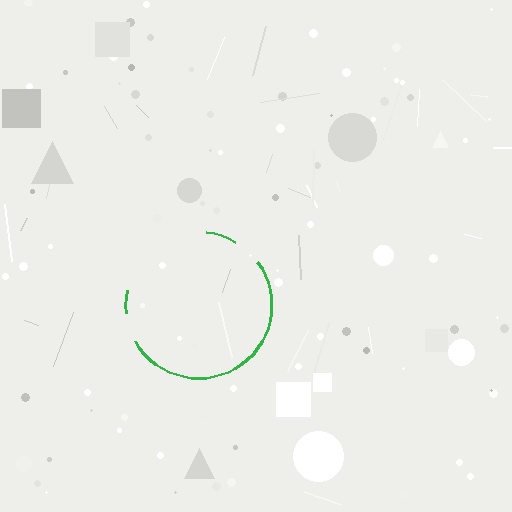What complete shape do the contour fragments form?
The contour fragments form a circle.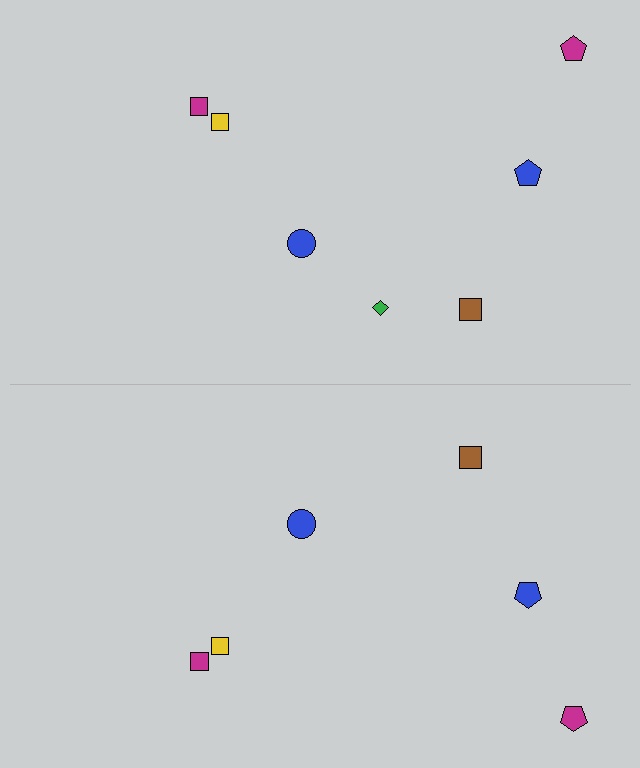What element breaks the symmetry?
A green diamond is missing from the bottom side.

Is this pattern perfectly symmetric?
No, the pattern is not perfectly symmetric. A green diamond is missing from the bottom side.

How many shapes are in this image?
There are 13 shapes in this image.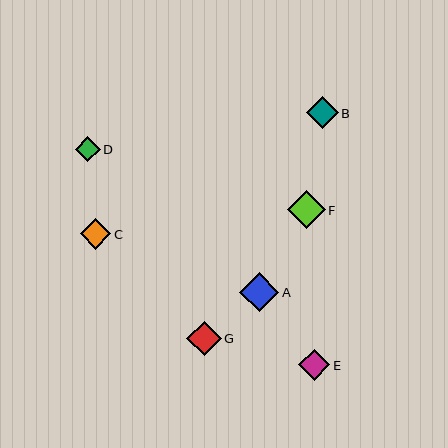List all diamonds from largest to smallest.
From largest to smallest: A, F, G, B, E, C, D.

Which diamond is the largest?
Diamond A is the largest with a size of approximately 39 pixels.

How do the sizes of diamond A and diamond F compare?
Diamond A and diamond F are approximately the same size.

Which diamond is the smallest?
Diamond D is the smallest with a size of approximately 25 pixels.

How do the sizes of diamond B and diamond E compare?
Diamond B and diamond E are approximately the same size.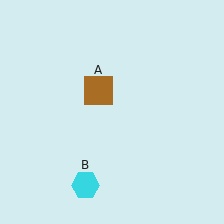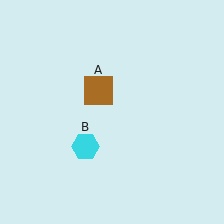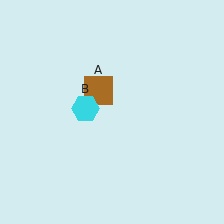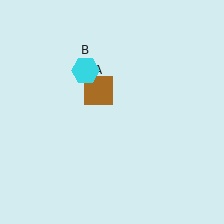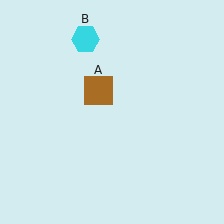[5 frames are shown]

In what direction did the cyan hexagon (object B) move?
The cyan hexagon (object B) moved up.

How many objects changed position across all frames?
1 object changed position: cyan hexagon (object B).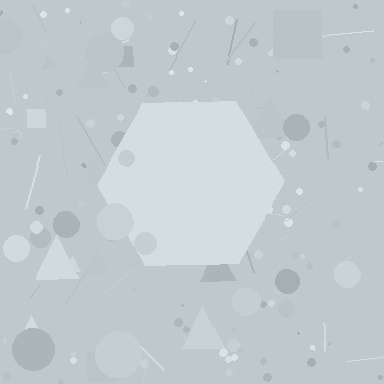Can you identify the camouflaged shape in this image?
The camouflaged shape is a hexagon.